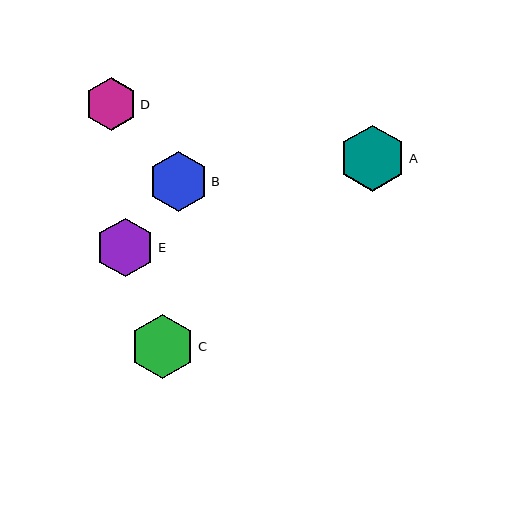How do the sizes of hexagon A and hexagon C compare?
Hexagon A and hexagon C are approximately the same size.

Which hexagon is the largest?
Hexagon A is the largest with a size of approximately 67 pixels.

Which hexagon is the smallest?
Hexagon D is the smallest with a size of approximately 53 pixels.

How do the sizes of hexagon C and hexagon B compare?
Hexagon C and hexagon B are approximately the same size.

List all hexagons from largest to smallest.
From largest to smallest: A, C, B, E, D.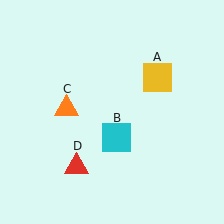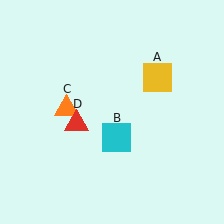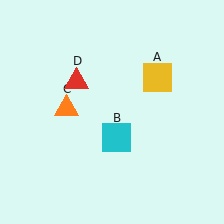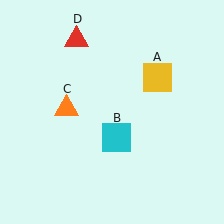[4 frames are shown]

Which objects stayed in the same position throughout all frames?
Yellow square (object A) and cyan square (object B) and orange triangle (object C) remained stationary.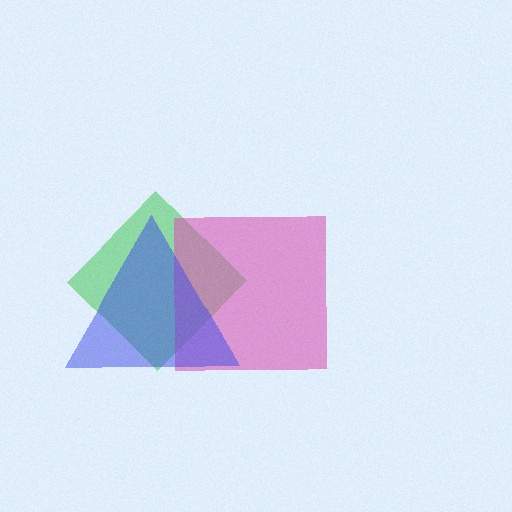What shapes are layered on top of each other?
The layered shapes are: a green diamond, a pink square, a blue triangle.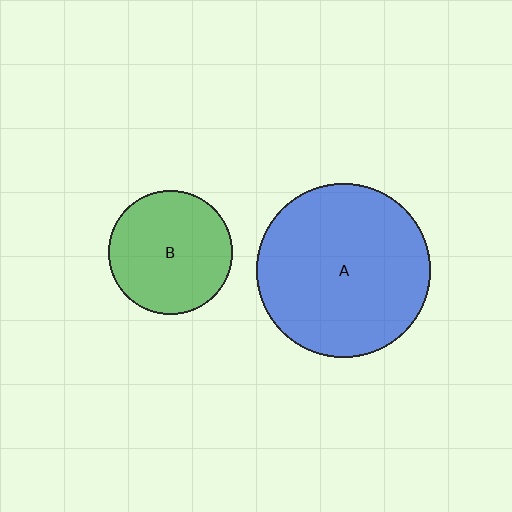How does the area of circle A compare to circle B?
Approximately 2.0 times.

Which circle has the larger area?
Circle A (blue).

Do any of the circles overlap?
No, none of the circles overlap.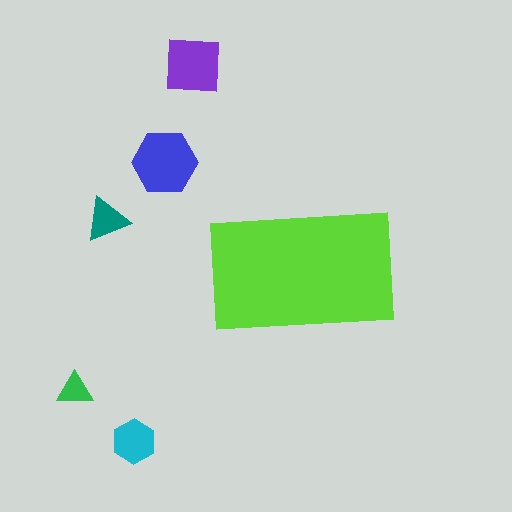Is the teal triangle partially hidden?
No, the teal triangle is fully visible.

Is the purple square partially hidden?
No, the purple square is fully visible.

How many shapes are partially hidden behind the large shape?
0 shapes are partially hidden.